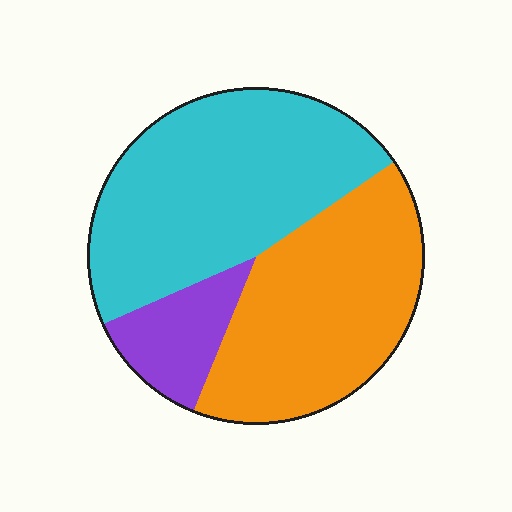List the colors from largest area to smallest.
From largest to smallest: cyan, orange, purple.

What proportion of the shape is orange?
Orange covers roughly 40% of the shape.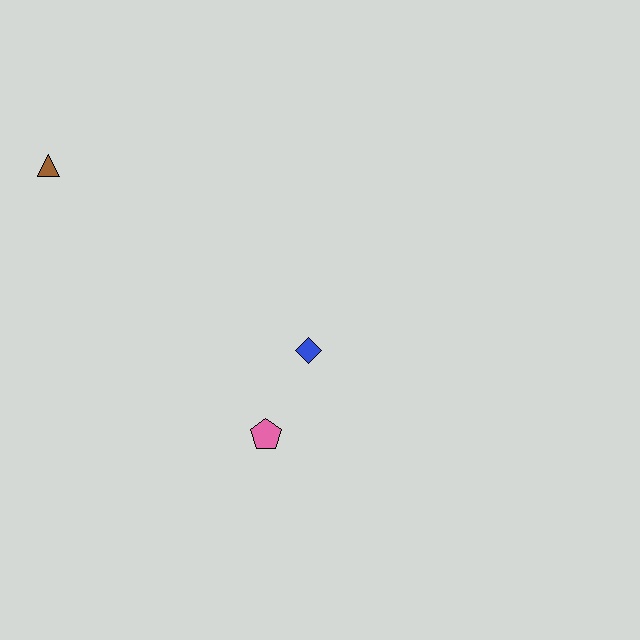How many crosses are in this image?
There are no crosses.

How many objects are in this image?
There are 3 objects.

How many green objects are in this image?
There are no green objects.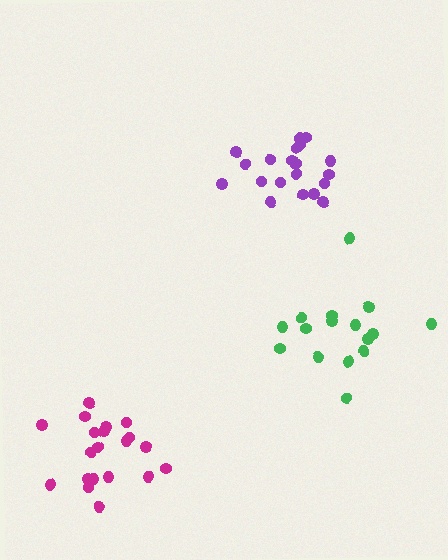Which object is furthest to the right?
The green cluster is rightmost.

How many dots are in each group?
Group 1: 16 dots, Group 2: 21 dots, Group 3: 21 dots (58 total).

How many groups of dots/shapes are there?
There are 3 groups.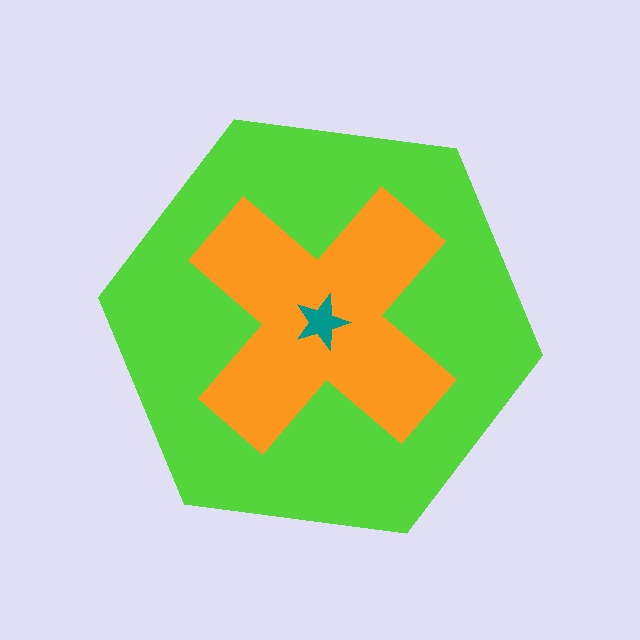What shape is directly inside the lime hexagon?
The orange cross.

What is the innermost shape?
The teal star.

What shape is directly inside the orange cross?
The teal star.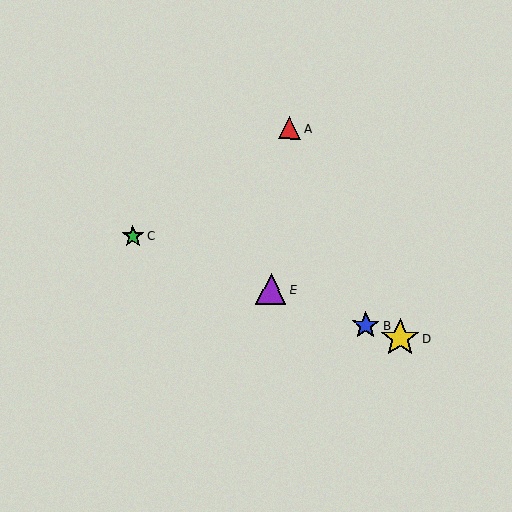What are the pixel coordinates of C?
Object C is at (133, 236).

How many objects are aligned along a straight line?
4 objects (B, C, D, E) are aligned along a straight line.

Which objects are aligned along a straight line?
Objects B, C, D, E are aligned along a straight line.